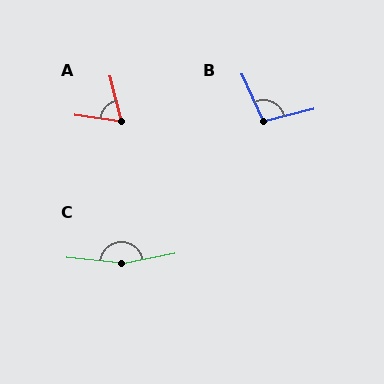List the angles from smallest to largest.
A (68°), B (100°), C (163°).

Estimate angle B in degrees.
Approximately 100 degrees.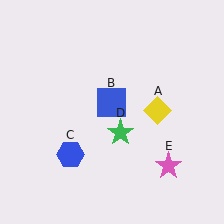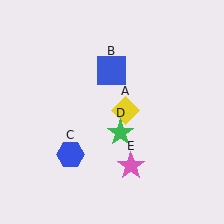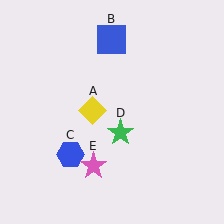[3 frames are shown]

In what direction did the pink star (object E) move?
The pink star (object E) moved left.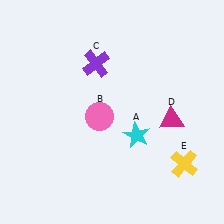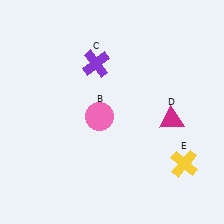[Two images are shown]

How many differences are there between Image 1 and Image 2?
There is 1 difference between the two images.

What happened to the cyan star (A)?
The cyan star (A) was removed in Image 2. It was in the bottom-right area of Image 1.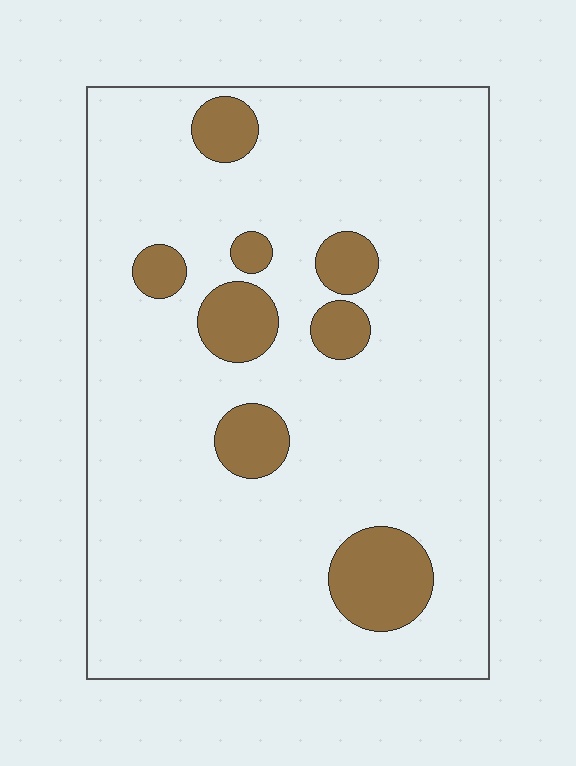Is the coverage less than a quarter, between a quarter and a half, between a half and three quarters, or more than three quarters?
Less than a quarter.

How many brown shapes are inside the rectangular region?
8.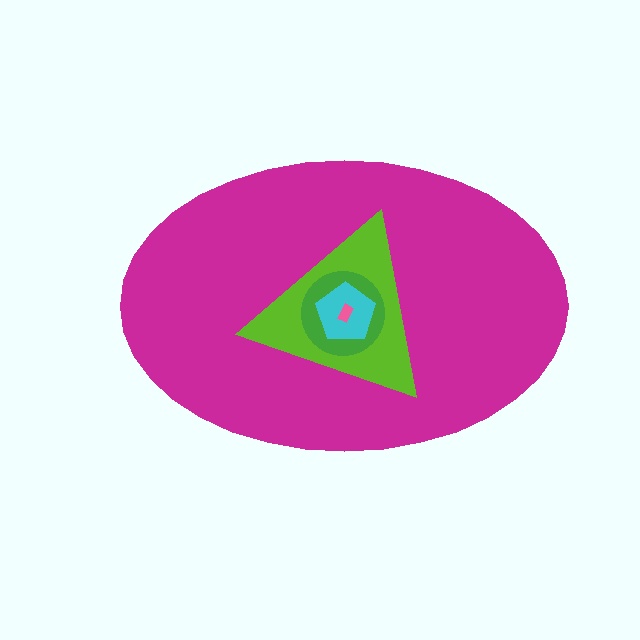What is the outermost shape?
The magenta ellipse.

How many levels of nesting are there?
5.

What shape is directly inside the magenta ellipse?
The lime triangle.